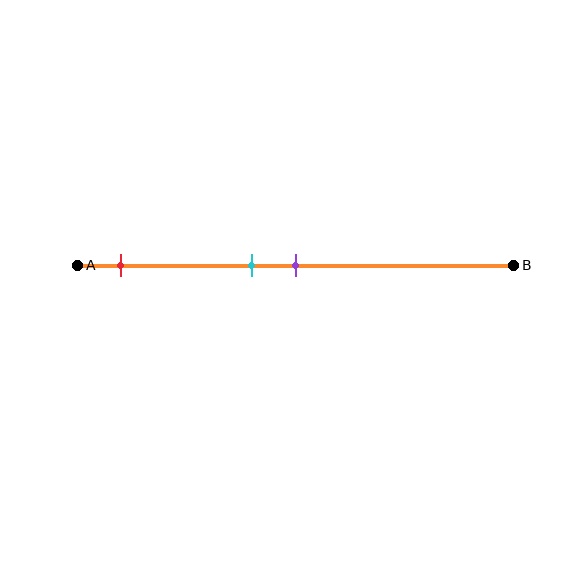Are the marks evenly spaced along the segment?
No, the marks are not evenly spaced.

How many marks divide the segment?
There are 3 marks dividing the segment.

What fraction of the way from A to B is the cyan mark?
The cyan mark is approximately 40% (0.4) of the way from A to B.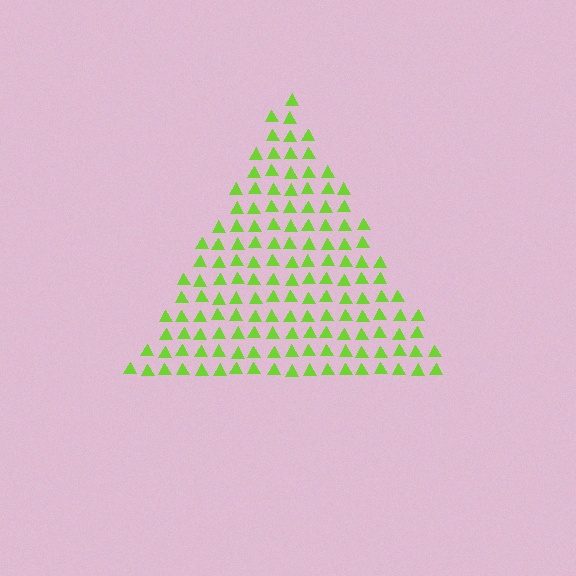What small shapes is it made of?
It is made of small triangles.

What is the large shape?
The large shape is a triangle.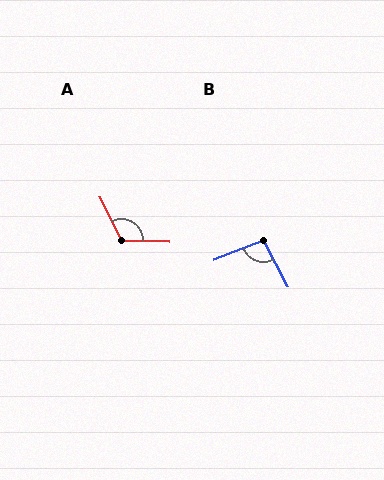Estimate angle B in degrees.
Approximately 97 degrees.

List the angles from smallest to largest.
B (97°), A (118°).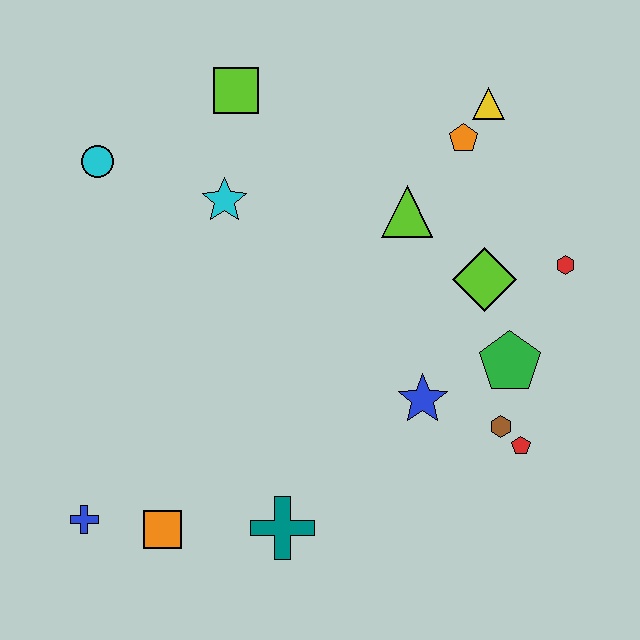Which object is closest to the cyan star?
The lime square is closest to the cyan star.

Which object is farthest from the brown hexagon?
The cyan circle is farthest from the brown hexagon.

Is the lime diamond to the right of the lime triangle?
Yes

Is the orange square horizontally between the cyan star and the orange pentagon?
No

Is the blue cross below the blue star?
Yes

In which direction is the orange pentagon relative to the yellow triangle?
The orange pentagon is below the yellow triangle.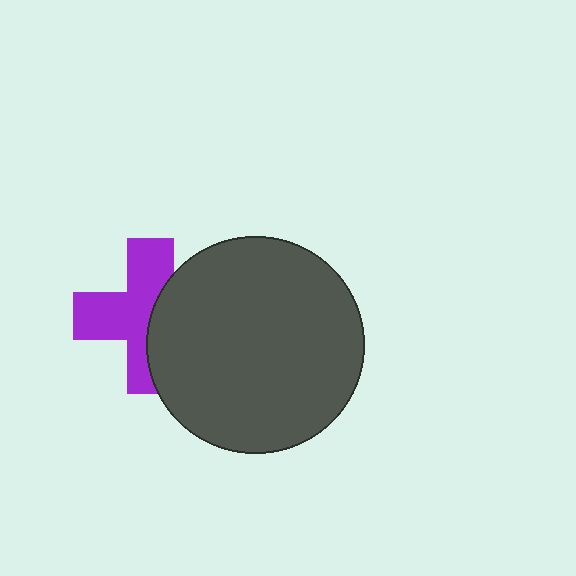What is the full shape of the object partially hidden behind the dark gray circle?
The partially hidden object is a purple cross.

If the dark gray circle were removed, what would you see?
You would see the complete purple cross.